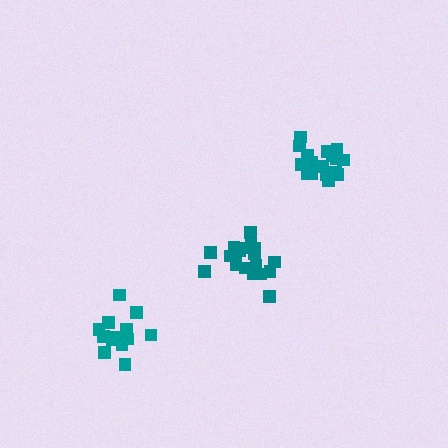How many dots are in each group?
Group 1: 19 dots, Group 2: 14 dots, Group 3: 19 dots (52 total).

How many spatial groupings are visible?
There are 3 spatial groupings.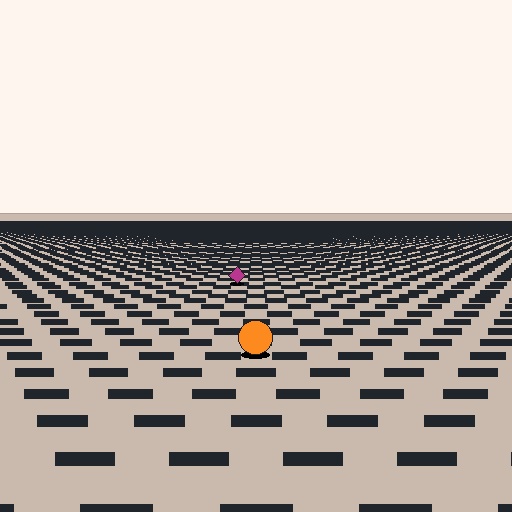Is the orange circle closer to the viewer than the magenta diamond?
Yes. The orange circle is closer — you can tell from the texture gradient: the ground texture is coarser near it.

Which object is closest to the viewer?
The orange circle is closest. The texture marks near it are larger and more spread out.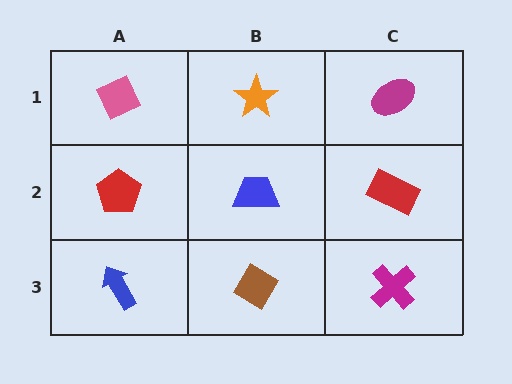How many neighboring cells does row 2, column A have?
3.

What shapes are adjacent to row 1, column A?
A red pentagon (row 2, column A), an orange star (row 1, column B).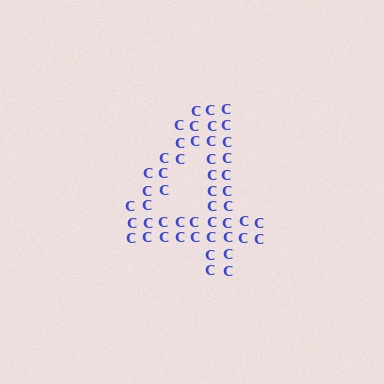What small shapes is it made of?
It is made of small letter C's.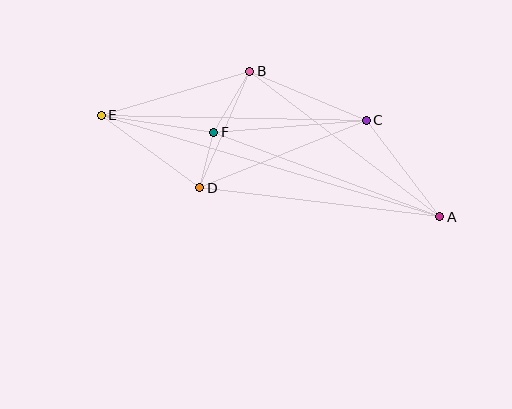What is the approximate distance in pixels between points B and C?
The distance between B and C is approximately 126 pixels.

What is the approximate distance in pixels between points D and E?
The distance between D and E is approximately 122 pixels.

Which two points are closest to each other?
Points D and F are closest to each other.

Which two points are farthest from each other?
Points A and E are farthest from each other.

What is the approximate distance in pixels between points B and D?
The distance between B and D is approximately 127 pixels.